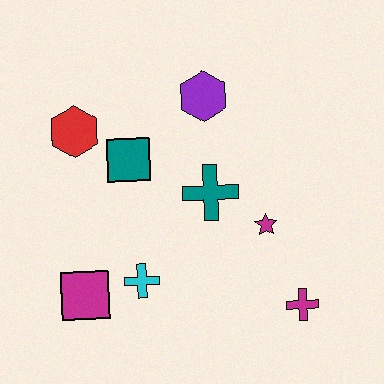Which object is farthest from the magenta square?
The purple hexagon is farthest from the magenta square.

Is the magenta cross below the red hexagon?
Yes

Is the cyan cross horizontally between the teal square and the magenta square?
No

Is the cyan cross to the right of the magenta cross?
No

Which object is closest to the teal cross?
The magenta star is closest to the teal cross.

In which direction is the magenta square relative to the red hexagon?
The magenta square is below the red hexagon.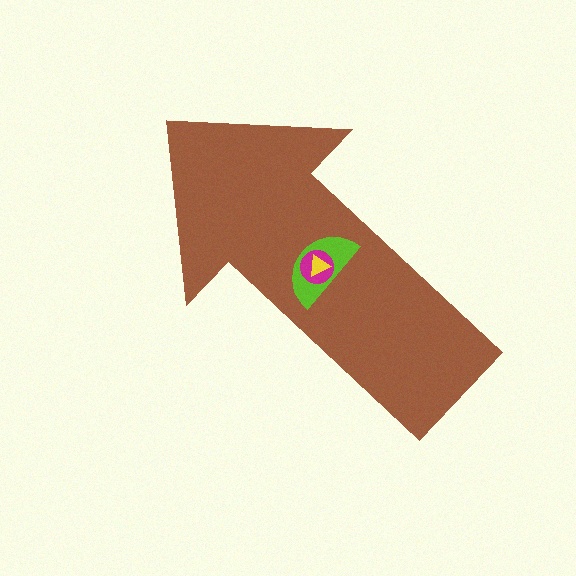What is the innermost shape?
The yellow triangle.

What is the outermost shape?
The brown arrow.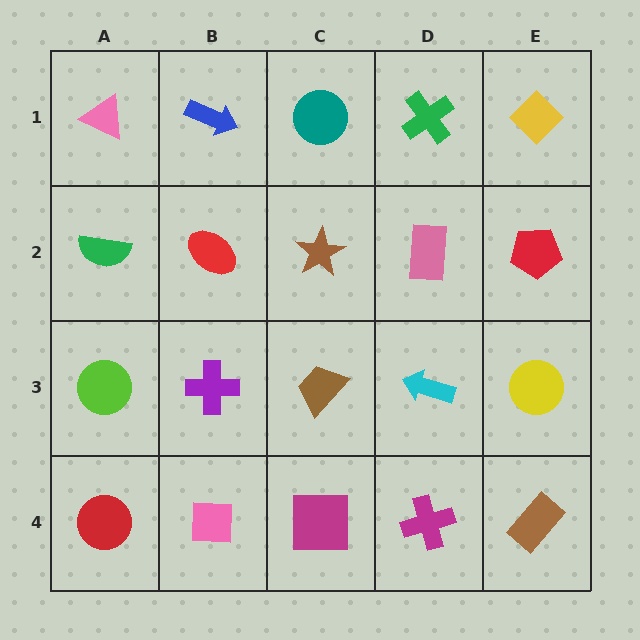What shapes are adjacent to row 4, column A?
A lime circle (row 3, column A), a pink square (row 4, column B).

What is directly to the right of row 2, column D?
A red pentagon.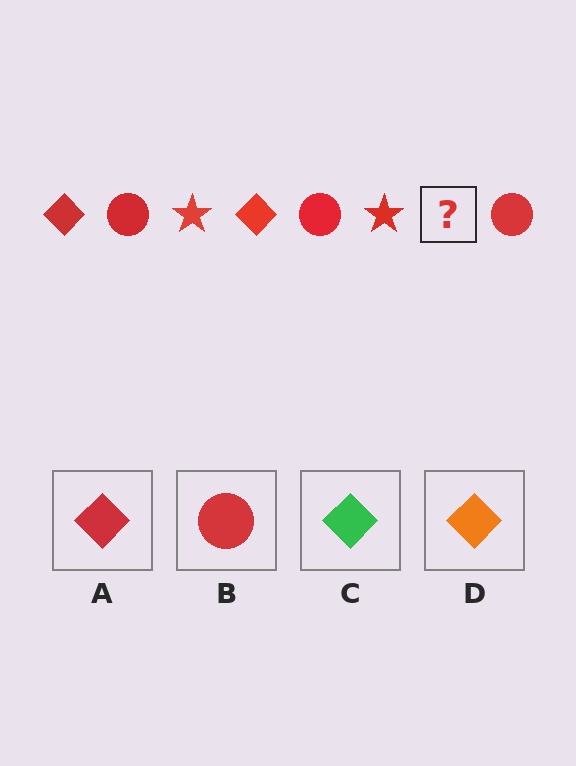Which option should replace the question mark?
Option A.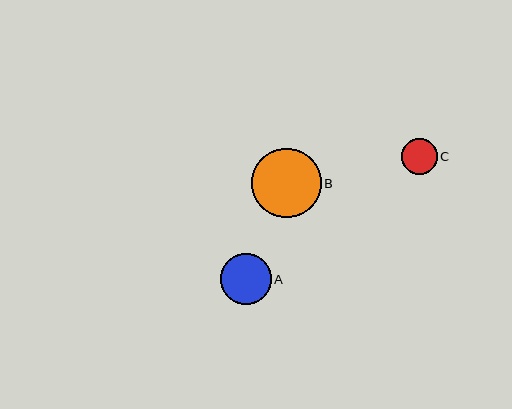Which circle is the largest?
Circle B is the largest with a size of approximately 70 pixels.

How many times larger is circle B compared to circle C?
Circle B is approximately 1.9 times the size of circle C.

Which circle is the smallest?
Circle C is the smallest with a size of approximately 36 pixels.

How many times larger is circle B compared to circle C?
Circle B is approximately 1.9 times the size of circle C.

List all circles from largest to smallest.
From largest to smallest: B, A, C.